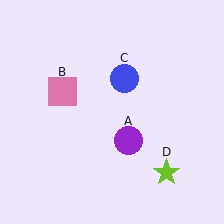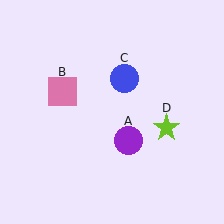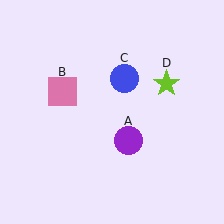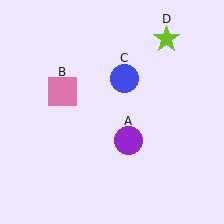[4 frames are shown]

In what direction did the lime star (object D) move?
The lime star (object D) moved up.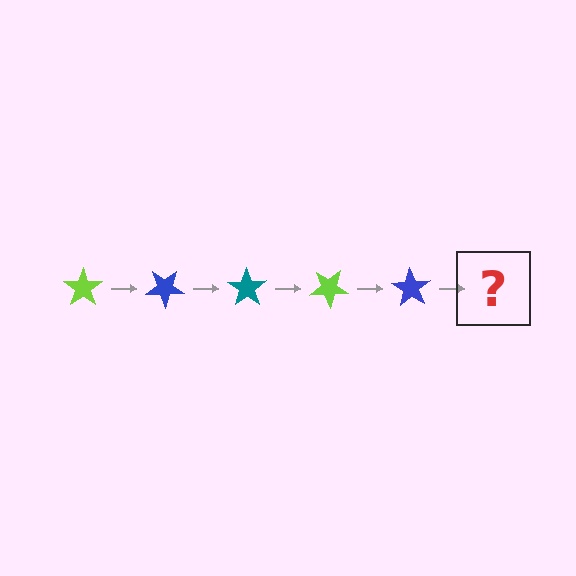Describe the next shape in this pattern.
It should be a teal star, rotated 175 degrees from the start.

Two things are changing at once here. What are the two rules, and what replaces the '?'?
The two rules are that it rotates 35 degrees each step and the color cycles through lime, blue, and teal. The '?' should be a teal star, rotated 175 degrees from the start.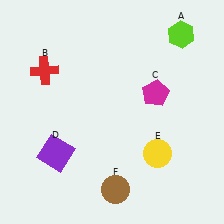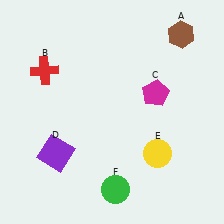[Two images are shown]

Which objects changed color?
A changed from lime to brown. F changed from brown to green.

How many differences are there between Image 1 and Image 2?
There are 2 differences between the two images.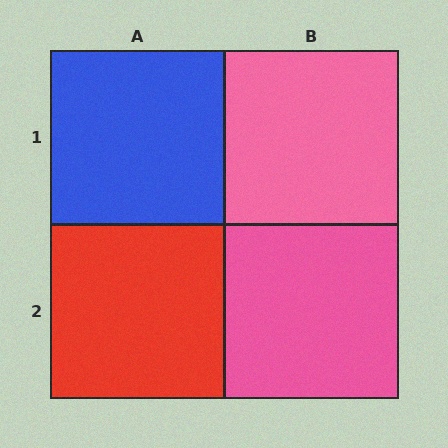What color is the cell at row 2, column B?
Pink.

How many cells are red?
1 cell is red.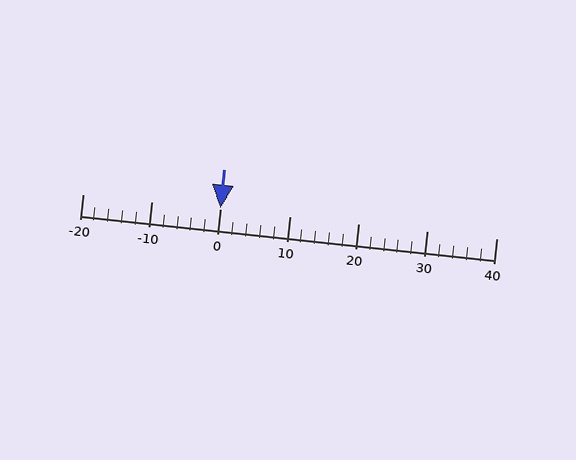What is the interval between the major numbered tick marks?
The major tick marks are spaced 10 units apart.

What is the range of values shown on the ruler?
The ruler shows values from -20 to 40.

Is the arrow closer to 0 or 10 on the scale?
The arrow is closer to 0.